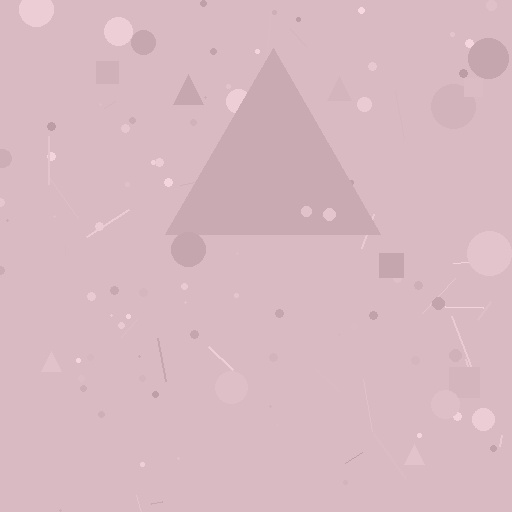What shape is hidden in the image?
A triangle is hidden in the image.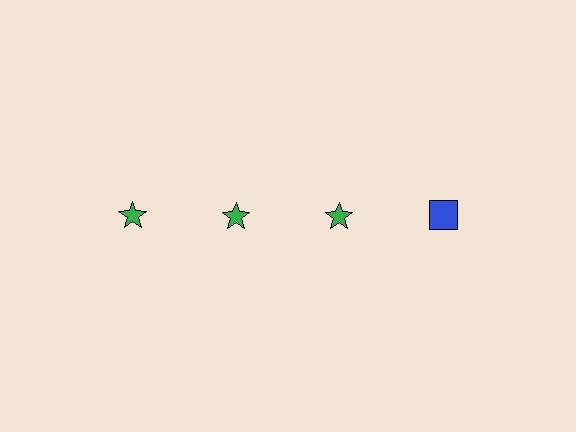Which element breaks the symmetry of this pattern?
The blue square in the top row, second from right column breaks the symmetry. All other shapes are green stars.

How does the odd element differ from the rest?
It differs in both color (blue instead of green) and shape (square instead of star).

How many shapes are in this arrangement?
There are 4 shapes arranged in a grid pattern.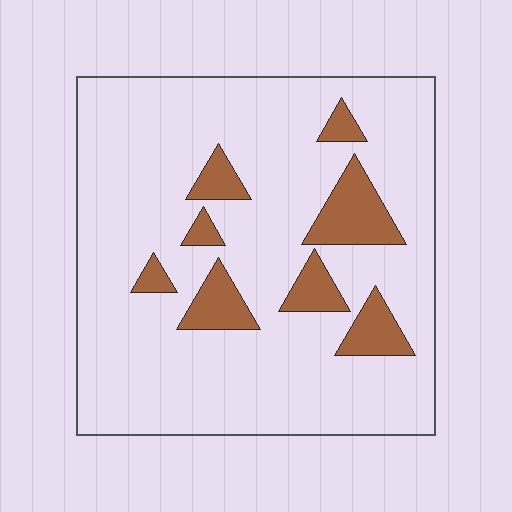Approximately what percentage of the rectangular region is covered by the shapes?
Approximately 15%.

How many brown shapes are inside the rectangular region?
8.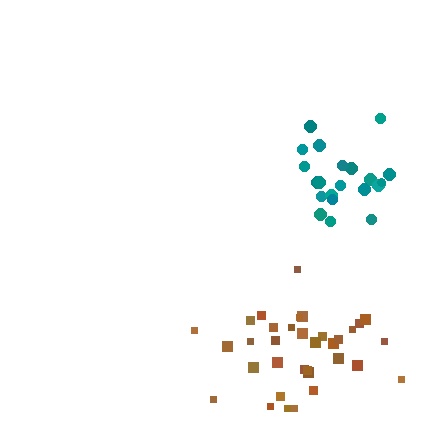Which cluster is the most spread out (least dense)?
Brown.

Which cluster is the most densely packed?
Teal.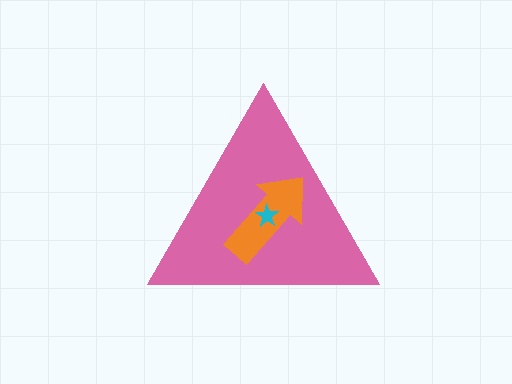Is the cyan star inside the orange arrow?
Yes.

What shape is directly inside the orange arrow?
The cyan star.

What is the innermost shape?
The cyan star.